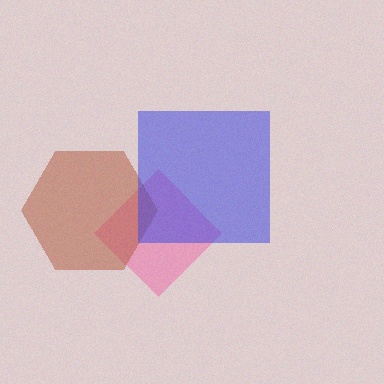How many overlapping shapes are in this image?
There are 3 overlapping shapes in the image.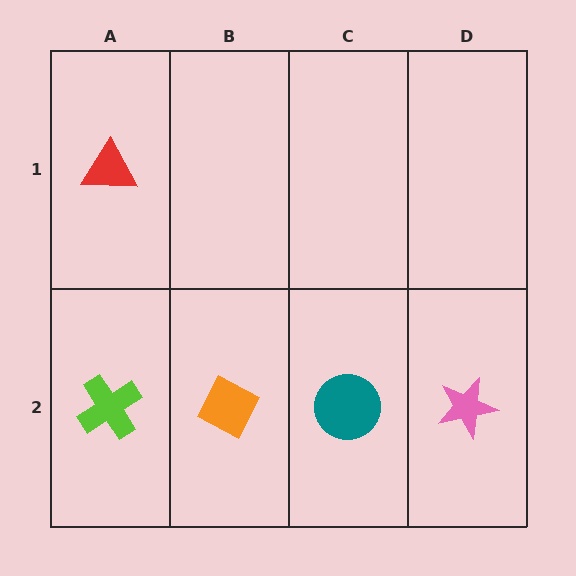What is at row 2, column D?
A pink star.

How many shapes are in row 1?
1 shape.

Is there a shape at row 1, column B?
No, that cell is empty.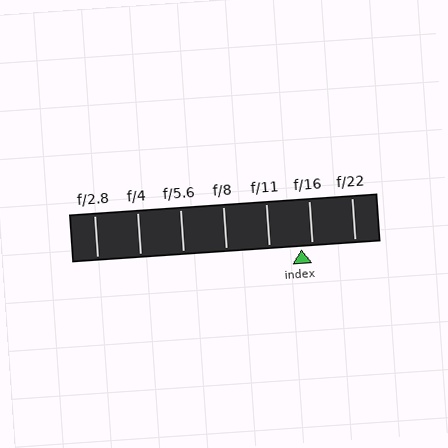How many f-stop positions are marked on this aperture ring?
There are 7 f-stop positions marked.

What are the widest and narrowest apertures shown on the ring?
The widest aperture shown is f/2.8 and the narrowest is f/22.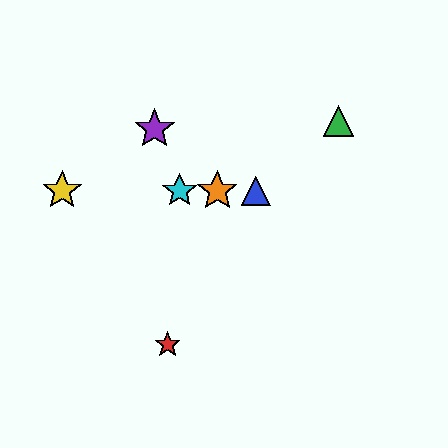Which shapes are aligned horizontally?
The blue triangle, the yellow star, the orange star, the cyan star are aligned horizontally.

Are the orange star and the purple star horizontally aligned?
No, the orange star is at y≈191 and the purple star is at y≈129.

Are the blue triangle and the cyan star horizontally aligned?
Yes, both are at y≈191.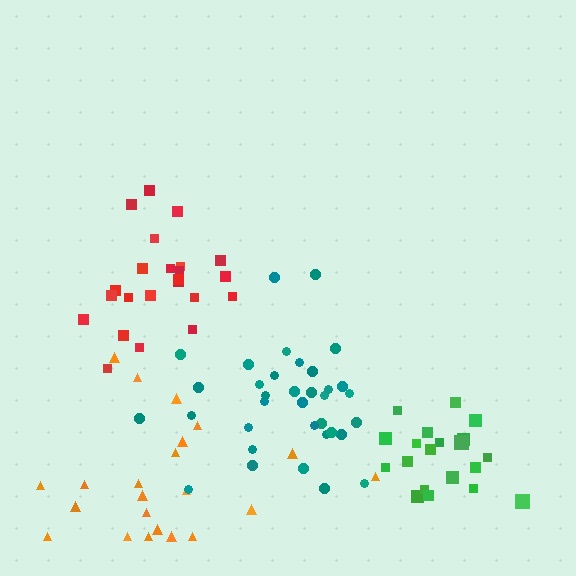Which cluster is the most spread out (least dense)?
Orange.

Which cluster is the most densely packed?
Green.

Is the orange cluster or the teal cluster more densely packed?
Teal.